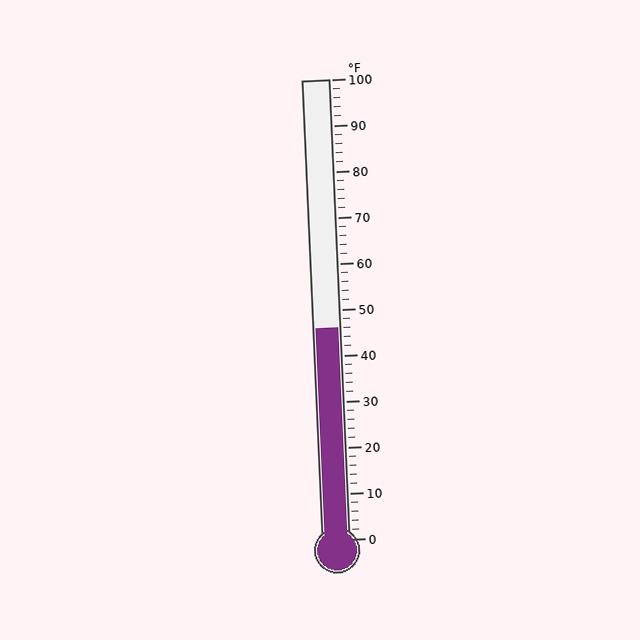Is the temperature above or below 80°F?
The temperature is below 80°F.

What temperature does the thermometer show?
The thermometer shows approximately 46°F.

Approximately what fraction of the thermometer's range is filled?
The thermometer is filled to approximately 45% of its range.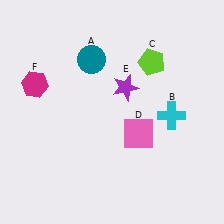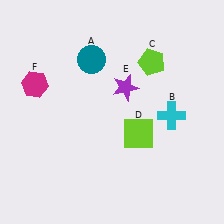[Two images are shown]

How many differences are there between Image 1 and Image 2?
There is 1 difference between the two images.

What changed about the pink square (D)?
In Image 1, D is pink. In Image 2, it changed to lime.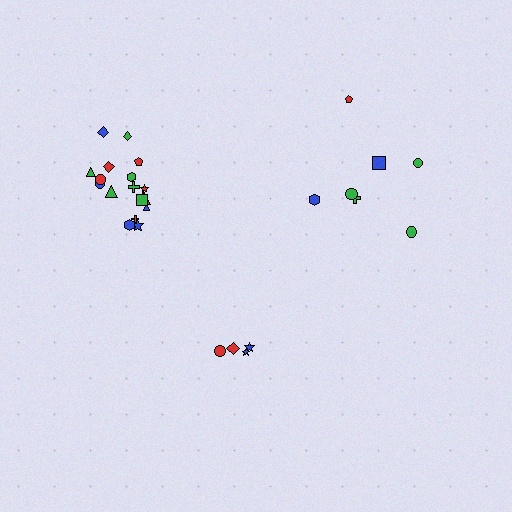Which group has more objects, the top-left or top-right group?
The top-left group.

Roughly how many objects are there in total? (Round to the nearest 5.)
Roughly 30 objects in total.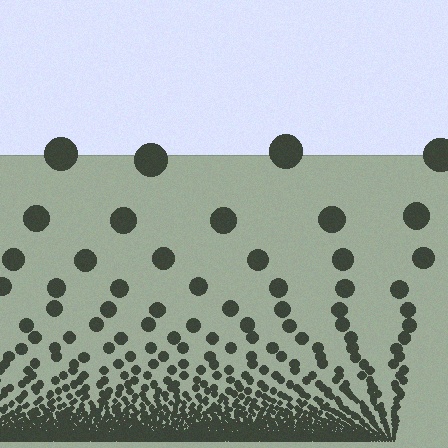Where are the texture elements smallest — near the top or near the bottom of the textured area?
Near the bottom.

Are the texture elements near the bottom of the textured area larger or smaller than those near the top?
Smaller. The gradient is inverted — elements near the bottom are smaller and denser.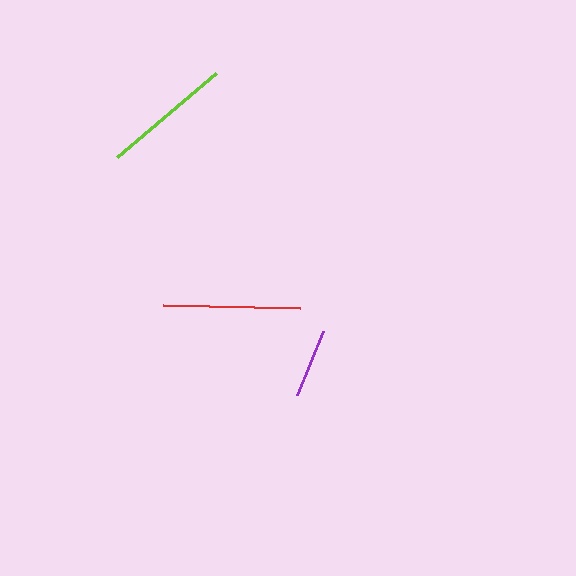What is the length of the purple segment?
The purple segment is approximately 69 pixels long.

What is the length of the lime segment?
The lime segment is approximately 130 pixels long.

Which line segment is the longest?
The red line is the longest at approximately 137 pixels.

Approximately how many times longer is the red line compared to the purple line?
The red line is approximately 2.0 times the length of the purple line.